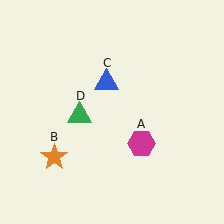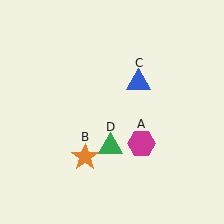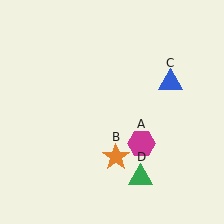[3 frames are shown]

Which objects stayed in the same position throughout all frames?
Magenta hexagon (object A) remained stationary.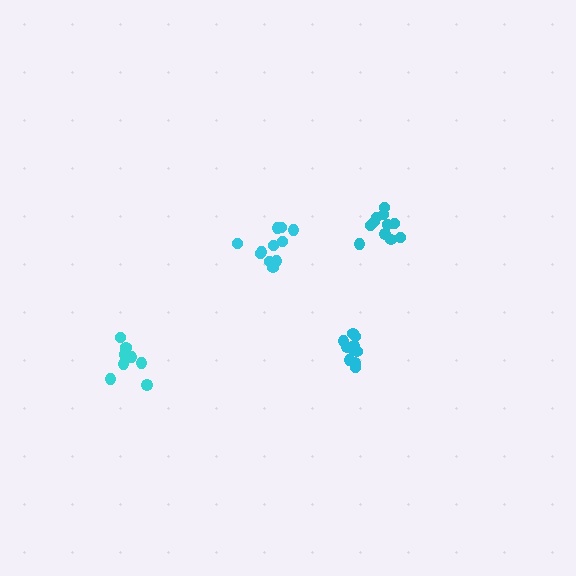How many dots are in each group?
Group 1: 10 dots, Group 2: 11 dots, Group 3: 11 dots, Group 4: 9 dots (41 total).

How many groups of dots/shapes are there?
There are 4 groups.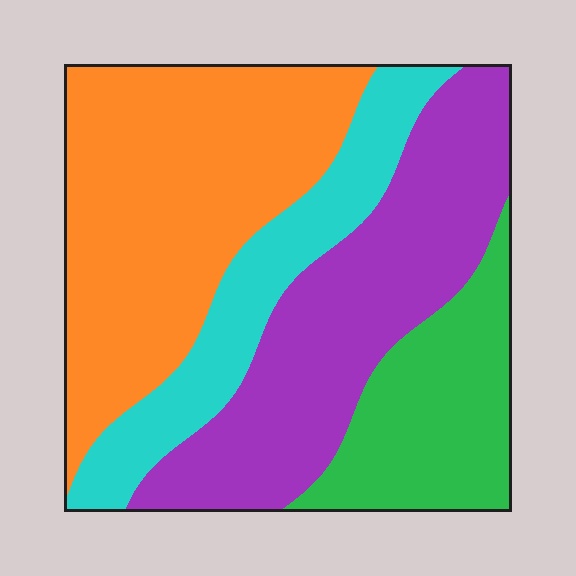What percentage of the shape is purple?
Purple covers about 30% of the shape.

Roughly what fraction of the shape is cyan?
Cyan covers 17% of the shape.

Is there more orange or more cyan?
Orange.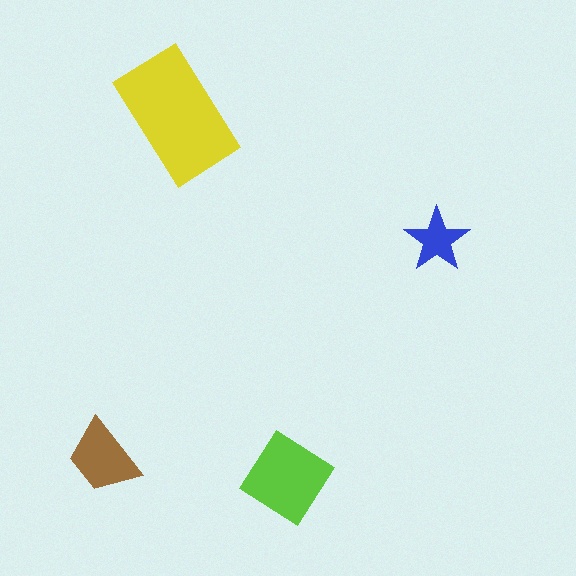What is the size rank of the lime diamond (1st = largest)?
2nd.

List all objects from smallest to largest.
The blue star, the brown trapezoid, the lime diamond, the yellow rectangle.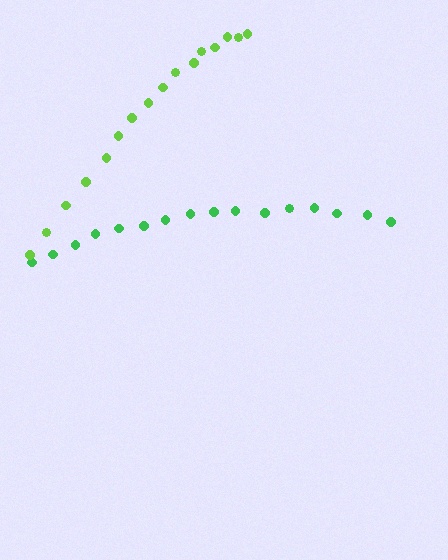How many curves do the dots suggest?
There are 2 distinct paths.